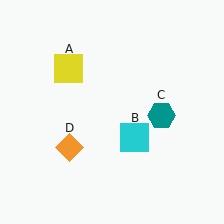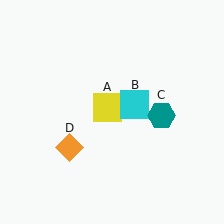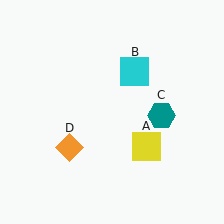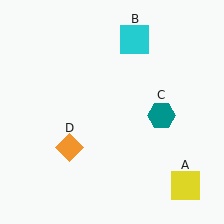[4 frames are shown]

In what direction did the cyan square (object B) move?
The cyan square (object B) moved up.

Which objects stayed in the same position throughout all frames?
Teal hexagon (object C) and orange diamond (object D) remained stationary.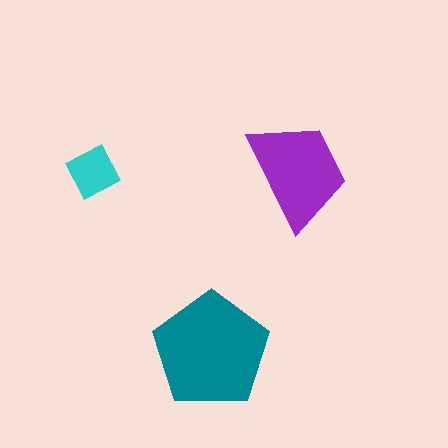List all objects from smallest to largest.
The cyan diamond, the purple trapezoid, the teal pentagon.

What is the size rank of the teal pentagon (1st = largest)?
1st.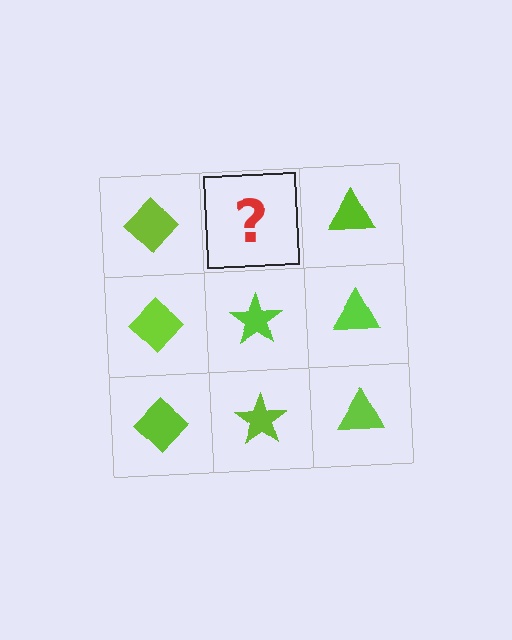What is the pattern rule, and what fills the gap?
The rule is that each column has a consistent shape. The gap should be filled with a lime star.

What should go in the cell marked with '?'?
The missing cell should contain a lime star.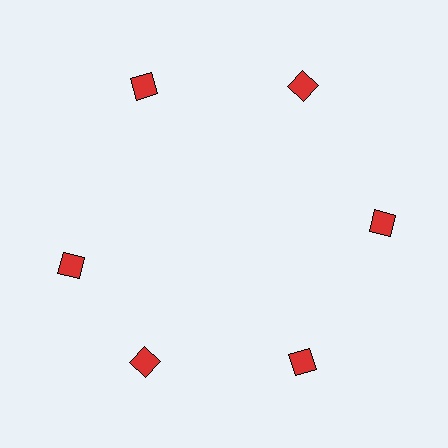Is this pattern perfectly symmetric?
No. The 6 red squares are arranged in a ring, but one element near the 9 o'clock position is rotated out of alignment along the ring, breaking the 6-fold rotational symmetry.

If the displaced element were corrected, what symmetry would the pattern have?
It would have 6-fold rotational symmetry — the pattern would map onto itself every 60 degrees.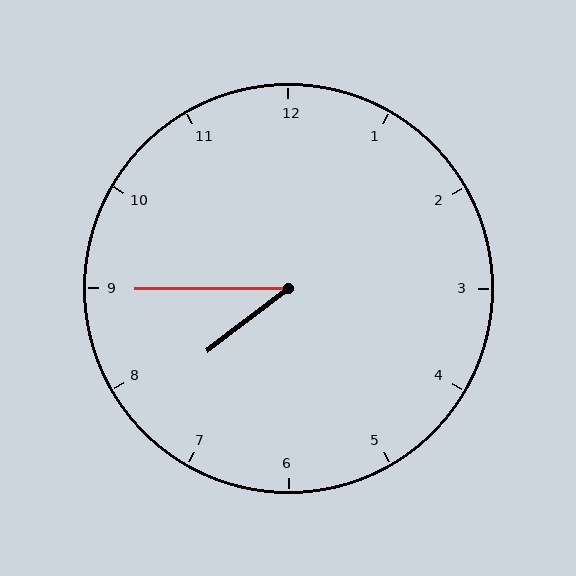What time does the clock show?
7:45.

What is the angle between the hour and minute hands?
Approximately 38 degrees.